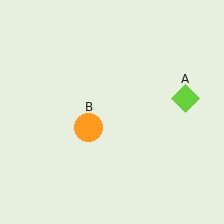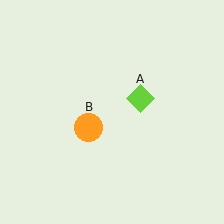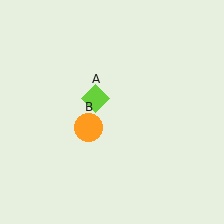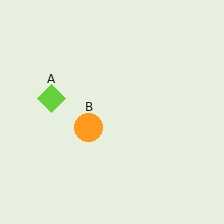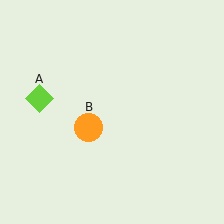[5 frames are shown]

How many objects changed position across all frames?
1 object changed position: lime diamond (object A).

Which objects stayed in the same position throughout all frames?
Orange circle (object B) remained stationary.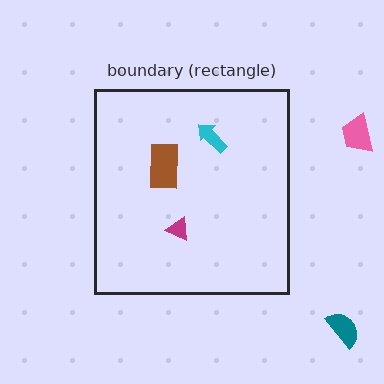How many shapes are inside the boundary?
3 inside, 2 outside.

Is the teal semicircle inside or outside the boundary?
Outside.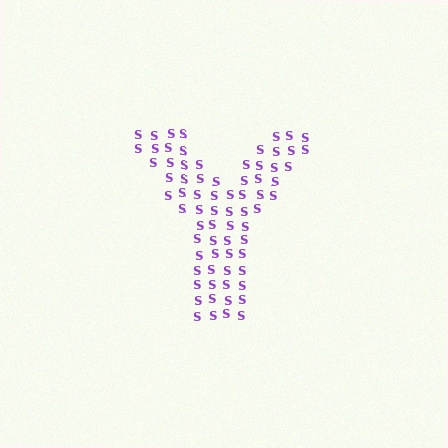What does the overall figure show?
The overall figure shows the letter Y.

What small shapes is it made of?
It is made of small letter S's.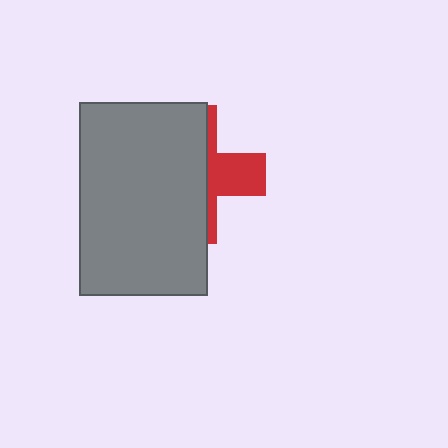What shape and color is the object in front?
The object in front is a gray rectangle.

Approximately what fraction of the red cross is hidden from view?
Roughly 65% of the red cross is hidden behind the gray rectangle.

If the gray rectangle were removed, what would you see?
You would see the complete red cross.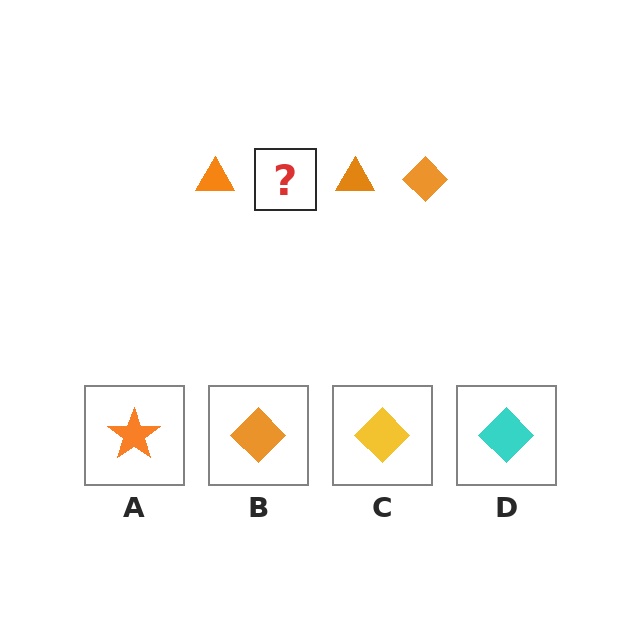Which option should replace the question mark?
Option B.